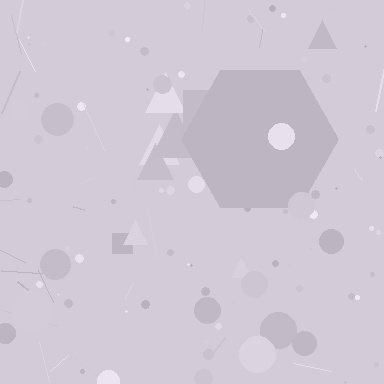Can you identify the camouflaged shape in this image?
The camouflaged shape is a hexagon.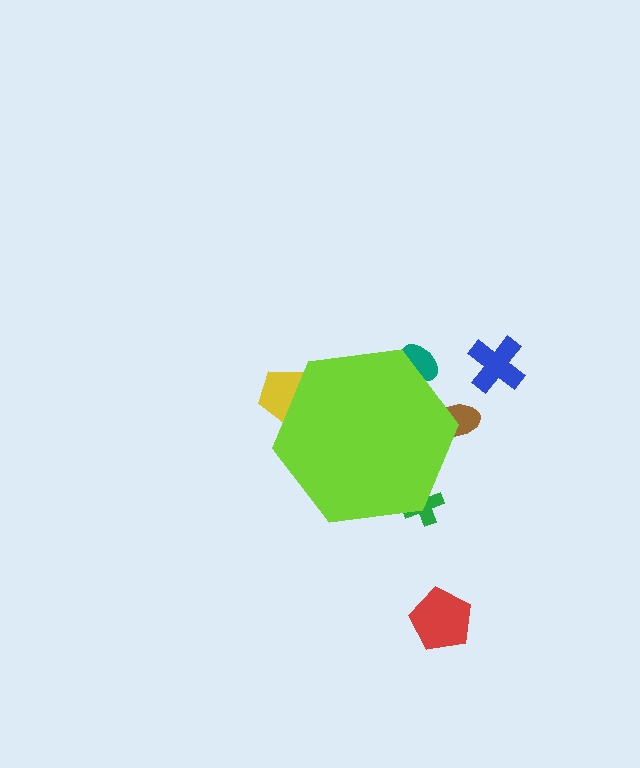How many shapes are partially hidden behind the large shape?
4 shapes are partially hidden.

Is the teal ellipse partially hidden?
Yes, the teal ellipse is partially hidden behind the lime hexagon.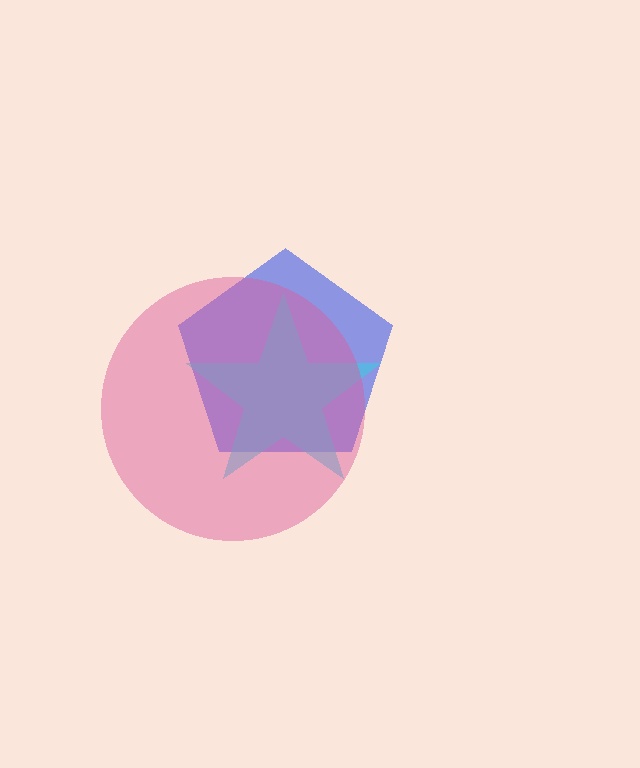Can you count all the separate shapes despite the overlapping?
Yes, there are 3 separate shapes.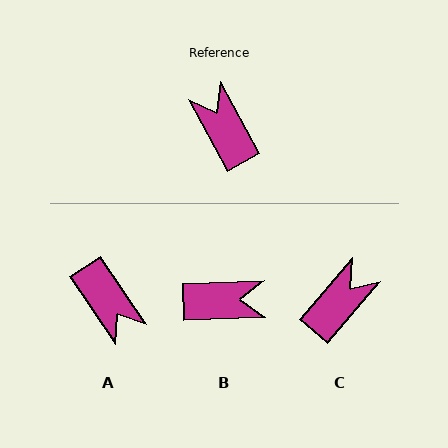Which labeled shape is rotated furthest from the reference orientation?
A, about 175 degrees away.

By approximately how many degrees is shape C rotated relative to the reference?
Approximately 69 degrees clockwise.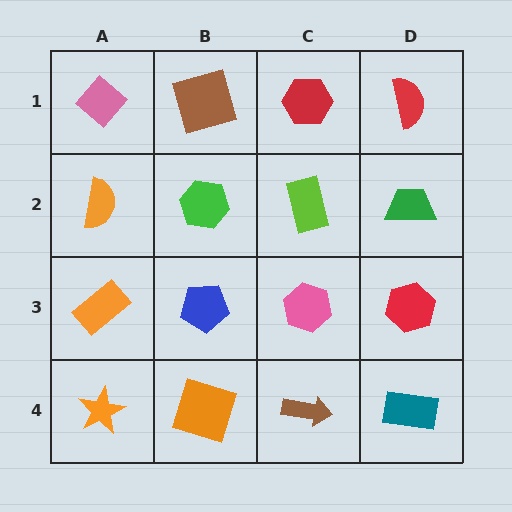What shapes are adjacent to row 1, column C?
A lime rectangle (row 2, column C), a brown square (row 1, column B), a red semicircle (row 1, column D).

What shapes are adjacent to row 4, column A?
An orange rectangle (row 3, column A), an orange square (row 4, column B).